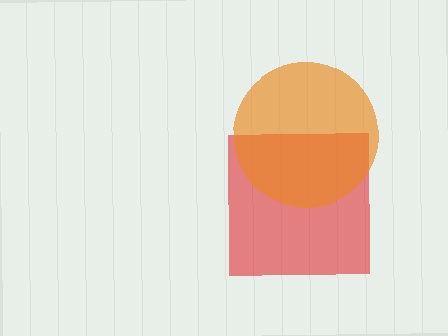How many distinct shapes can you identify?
There are 2 distinct shapes: a red square, an orange circle.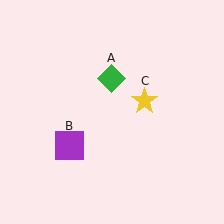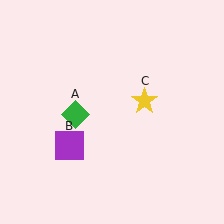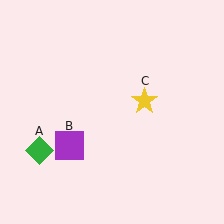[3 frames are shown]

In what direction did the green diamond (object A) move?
The green diamond (object A) moved down and to the left.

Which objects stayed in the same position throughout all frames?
Purple square (object B) and yellow star (object C) remained stationary.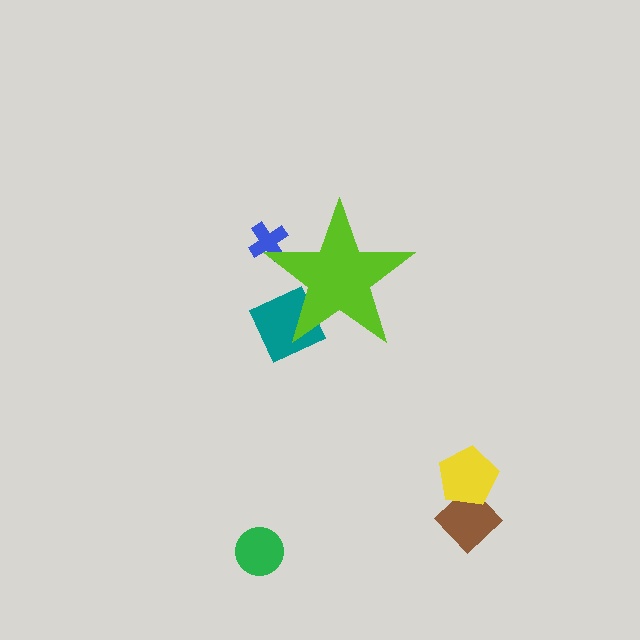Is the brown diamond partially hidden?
No, the brown diamond is fully visible.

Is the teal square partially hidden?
Yes, the teal square is partially hidden behind the lime star.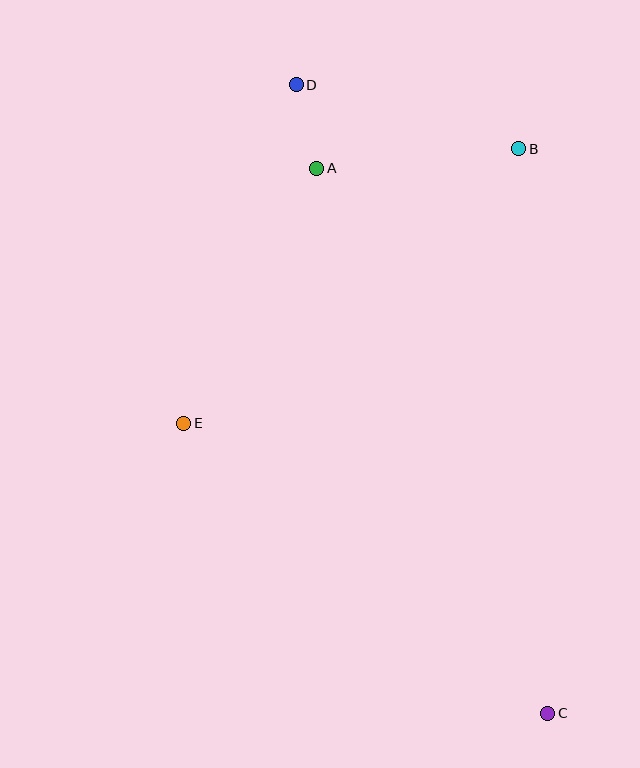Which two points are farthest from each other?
Points C and D are farthest from each other.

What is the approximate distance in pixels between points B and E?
The distance between B and E is approximately 433 pixels.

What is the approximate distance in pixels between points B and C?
The distance between B and C is approximately 566 pixels.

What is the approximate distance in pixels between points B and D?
The distance between B and D is approximately 231 pixels.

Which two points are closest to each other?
Points A and D are closest to each other.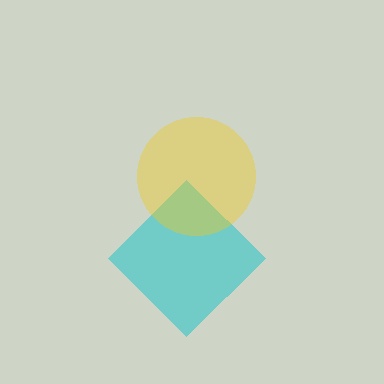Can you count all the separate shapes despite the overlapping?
Yes, there are 2 separate shapes.